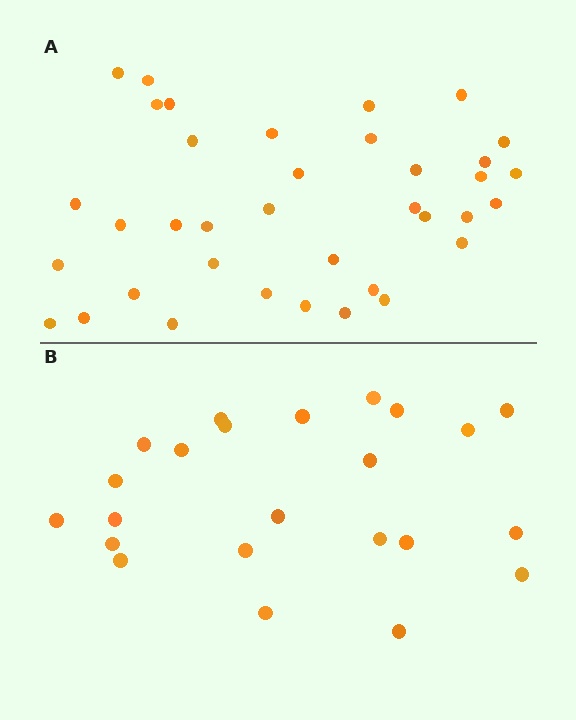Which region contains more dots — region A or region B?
Region A (the top region) has more dots.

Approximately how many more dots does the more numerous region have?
Region A has approximately 15 more dots than region B.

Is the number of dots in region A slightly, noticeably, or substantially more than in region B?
Region A has substantially more. The ratio is roughly 1.6 to 1.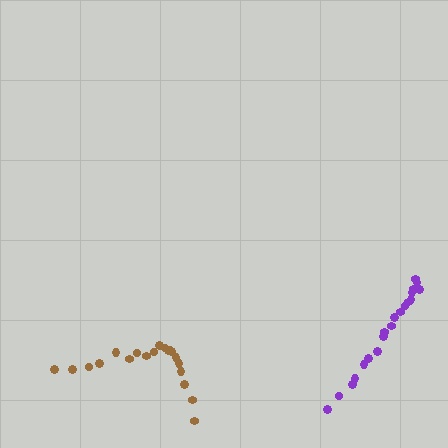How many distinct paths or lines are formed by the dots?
There are 2 distinct paths.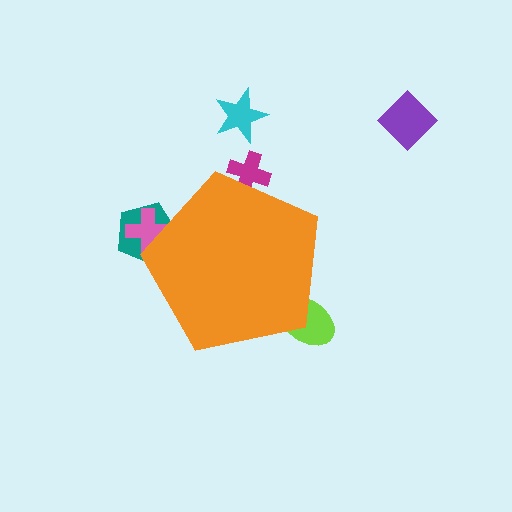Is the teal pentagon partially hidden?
Yes, the teal pentagon is partially hidden behind the orange pentagon.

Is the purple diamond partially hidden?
No, the purple diamond is fully visible.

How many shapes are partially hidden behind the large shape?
4 shapes are partially hidden.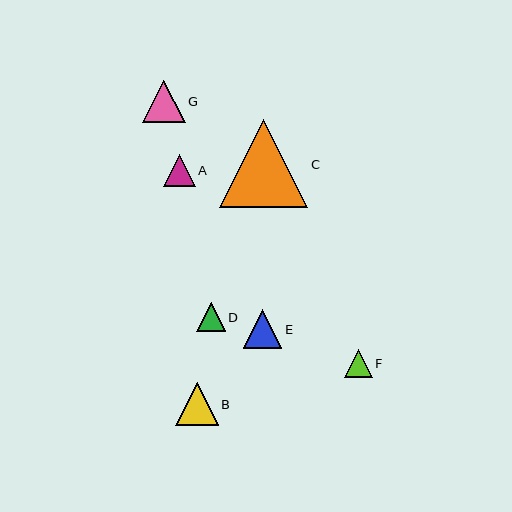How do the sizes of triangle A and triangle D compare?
Triangle A and triangle D are approximately the same size.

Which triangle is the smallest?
Triangle F is the smallest with a size of approximately 28 pixels.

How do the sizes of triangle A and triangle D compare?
Triangle A and triangle D are approximately the same size.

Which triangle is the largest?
Triangle C is the largest with a size of approximately 88 pixels.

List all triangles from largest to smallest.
From largest to smallest: C, B, G, E, A, D, F.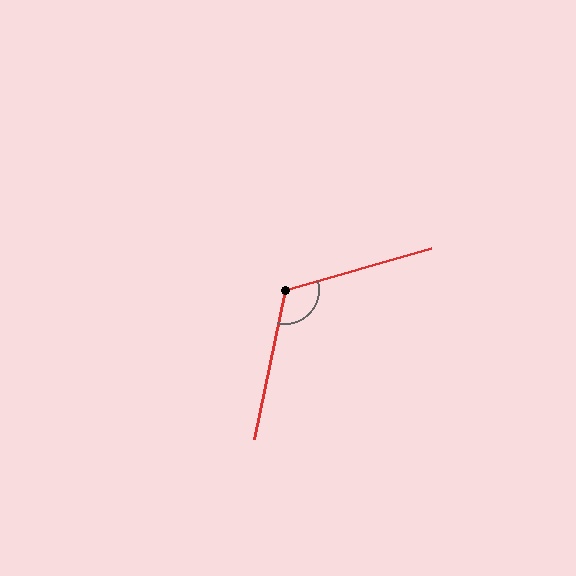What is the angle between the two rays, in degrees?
Approximately 118 degrees.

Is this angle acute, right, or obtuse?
It is obtuse.